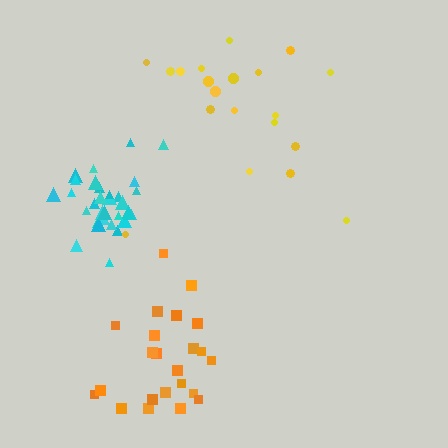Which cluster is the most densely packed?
Cyan.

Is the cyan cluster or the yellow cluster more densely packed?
Cyan.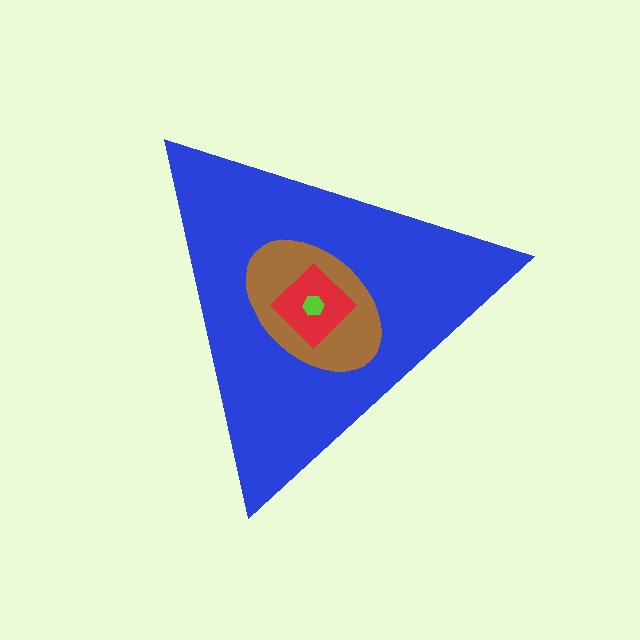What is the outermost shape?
The blue triangle.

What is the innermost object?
The lime hexagon.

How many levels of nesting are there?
4.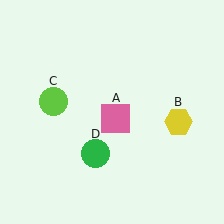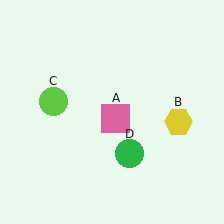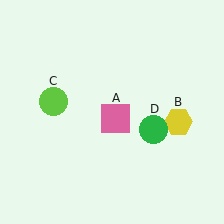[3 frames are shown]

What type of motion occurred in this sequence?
The green circle (object D) rotated counterclockwise around the center of the scene.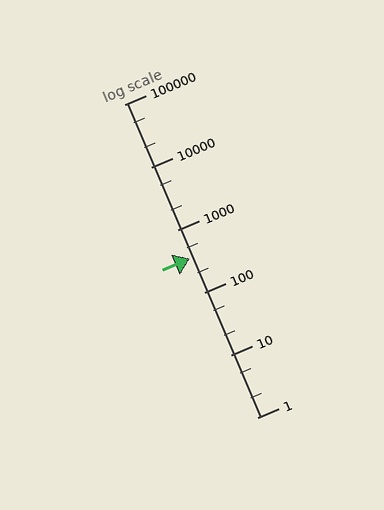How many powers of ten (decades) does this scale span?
The scale spans 5 decades, from 1 to 100000.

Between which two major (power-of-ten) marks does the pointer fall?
The pointer is between 100 and 1000.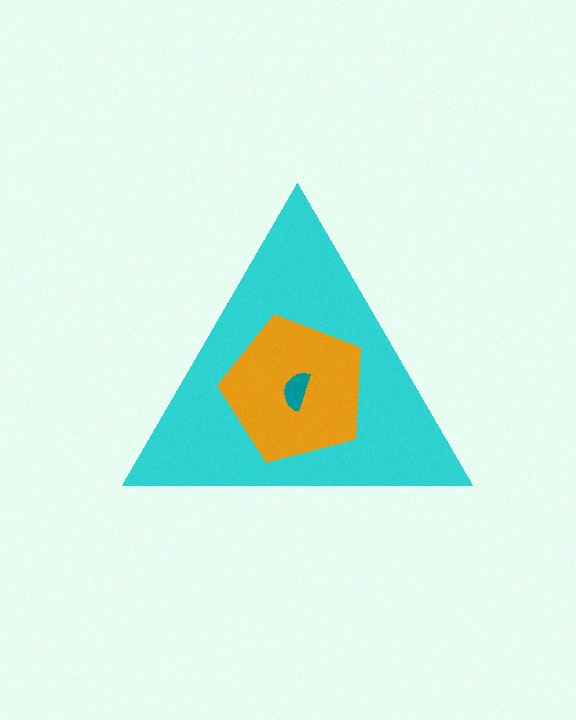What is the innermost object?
The teal semicircle.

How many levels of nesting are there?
3.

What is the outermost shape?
The cyan triangle.